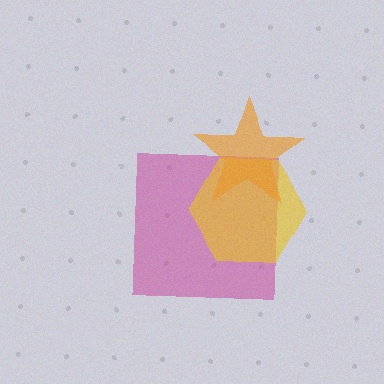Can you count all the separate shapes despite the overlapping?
Yes, there are 3 separate shapes.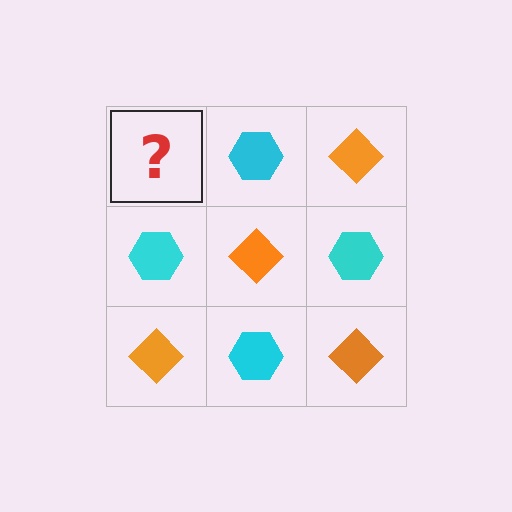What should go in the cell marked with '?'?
The missing cell should contain an orange diamond.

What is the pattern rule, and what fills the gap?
The rule is that it alternates orange diamond and cyan hexagon in a checkerboard pattern. The gap should be filled with an orange diamond.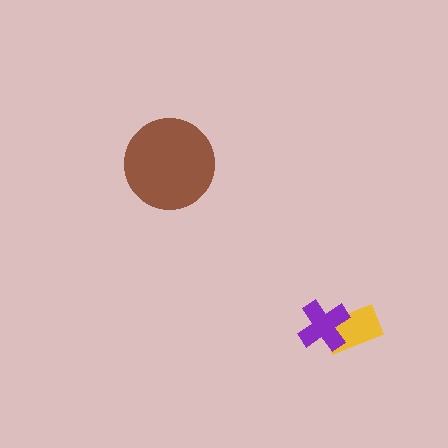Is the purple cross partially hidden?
No, no other shape covers it.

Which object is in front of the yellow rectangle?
The purple cross is in front of the yellow rectangle.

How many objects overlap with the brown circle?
0 objects overlap with the brown circle.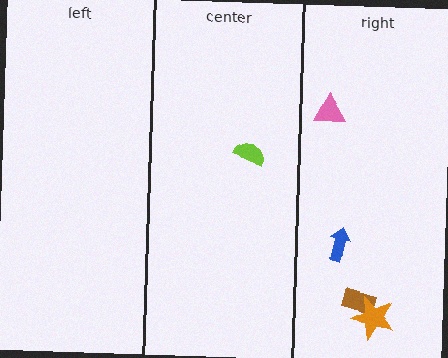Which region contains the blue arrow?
The right region.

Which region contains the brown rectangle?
The right region.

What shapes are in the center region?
The lime semicircle.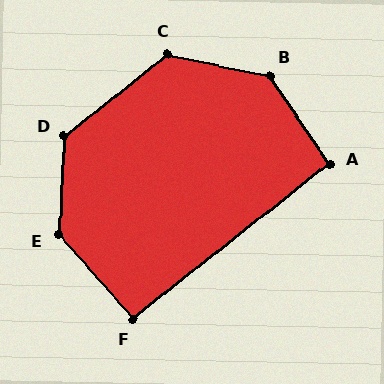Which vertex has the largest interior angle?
B, at approximately 136 degrees.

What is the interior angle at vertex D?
Approximately 131 degrees (obtuse).